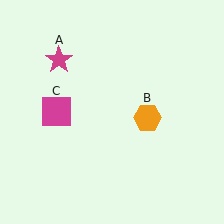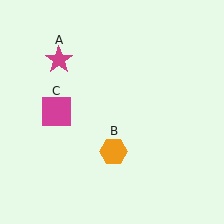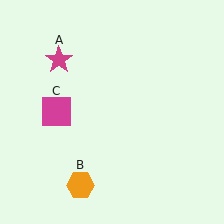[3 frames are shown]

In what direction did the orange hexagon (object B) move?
The orange hexagon (object B) moved down and to the left.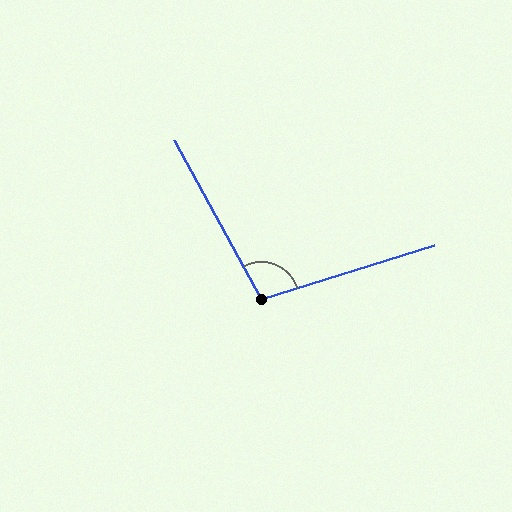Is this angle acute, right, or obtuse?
It is obtuse.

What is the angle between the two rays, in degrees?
Approximately 101 degrees.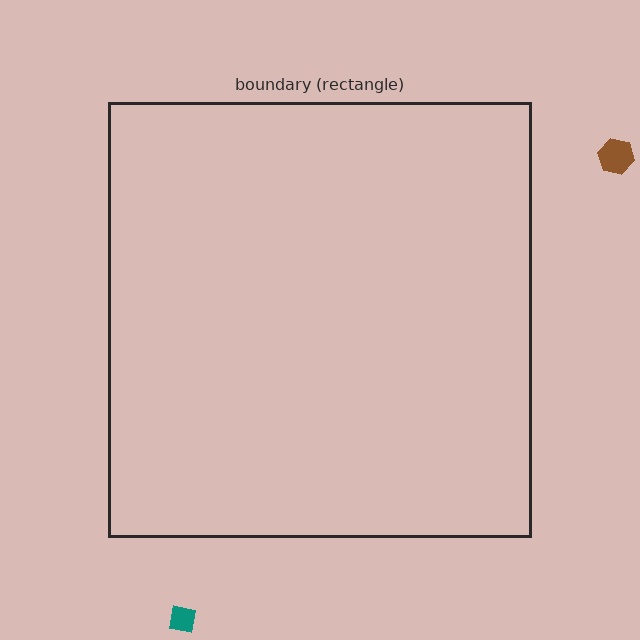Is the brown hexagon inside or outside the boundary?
Outside.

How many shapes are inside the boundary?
0 inside, 2 outside.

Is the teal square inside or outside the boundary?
Outside.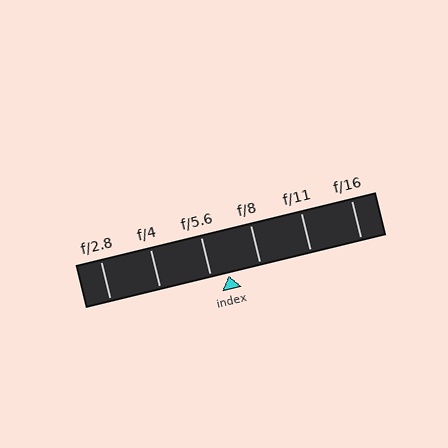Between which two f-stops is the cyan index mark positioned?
The index mark is between f/5.6 and f/8.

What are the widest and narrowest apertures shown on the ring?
The widest aperture shown is f/2.8 and the narrowest is f/16.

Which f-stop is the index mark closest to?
The index mark is closest to f/5.6.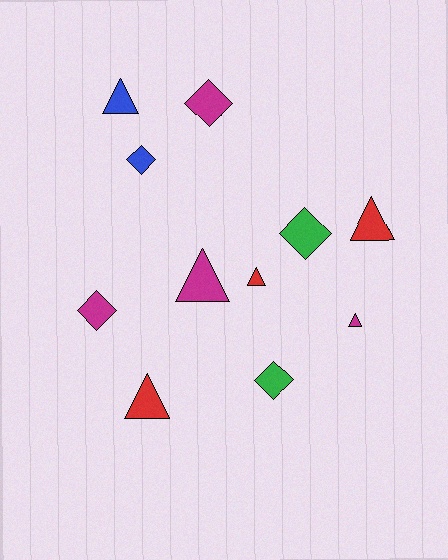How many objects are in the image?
There are 11 objects.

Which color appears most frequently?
Magenta, with 4 objects.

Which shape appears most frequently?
Triangle, with 6 objects.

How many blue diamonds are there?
There is 1 blue diamond.